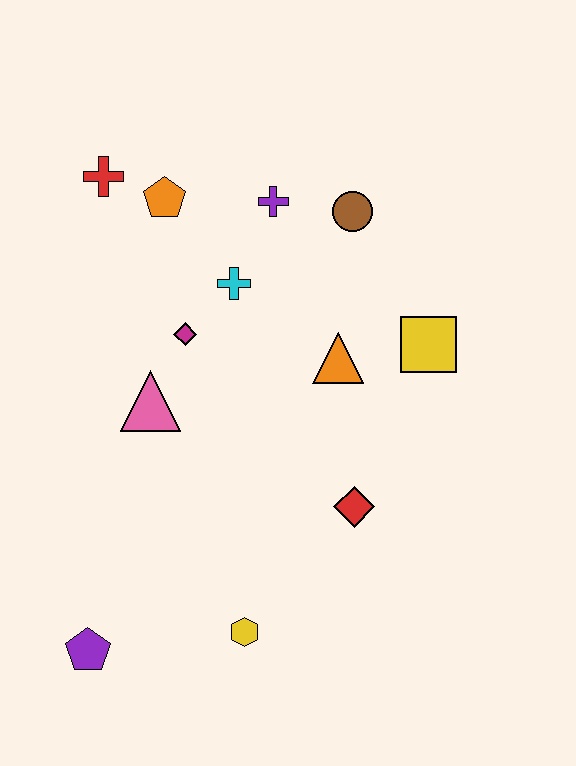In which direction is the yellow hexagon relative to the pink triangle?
The yellow hexagon is below the pink triangle.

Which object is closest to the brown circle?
The purple cross is closest to the brown circle.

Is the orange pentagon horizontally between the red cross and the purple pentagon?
No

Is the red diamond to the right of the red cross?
Yes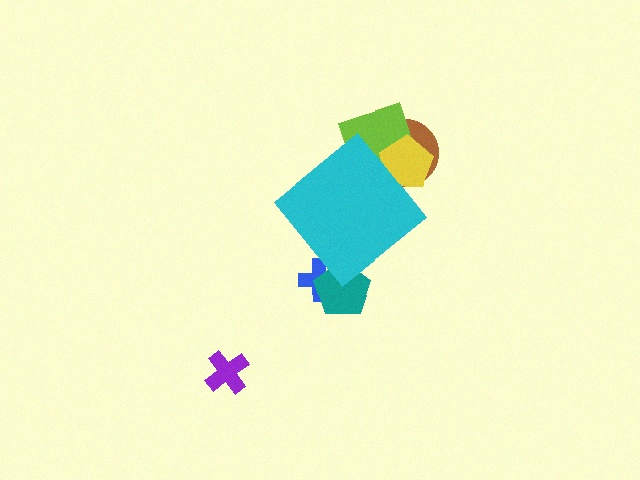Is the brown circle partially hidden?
Yes, the brown circle is partially hidden behind the cyan diamond.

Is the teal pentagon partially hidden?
Yes, the teal pentagon is partially hidden behind the cyan diamond.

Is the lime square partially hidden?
Yes, the lime square is partially hidden behind the cyan diamond.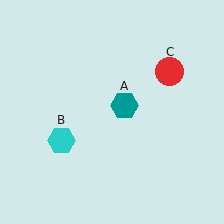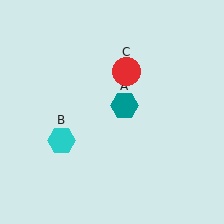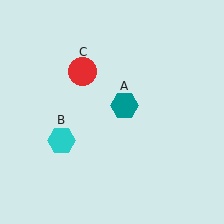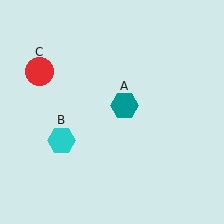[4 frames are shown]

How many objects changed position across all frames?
1 object changed position: red circle (object C).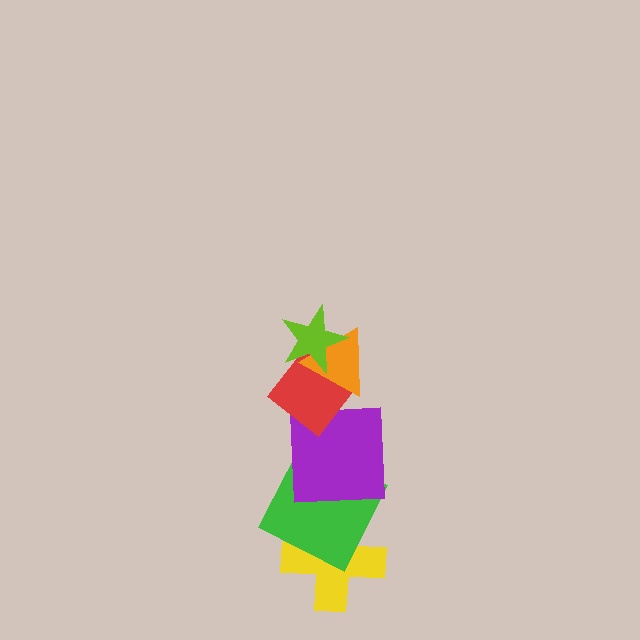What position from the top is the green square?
The green square is 5th from the top.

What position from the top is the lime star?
The lime star is 1st from the top.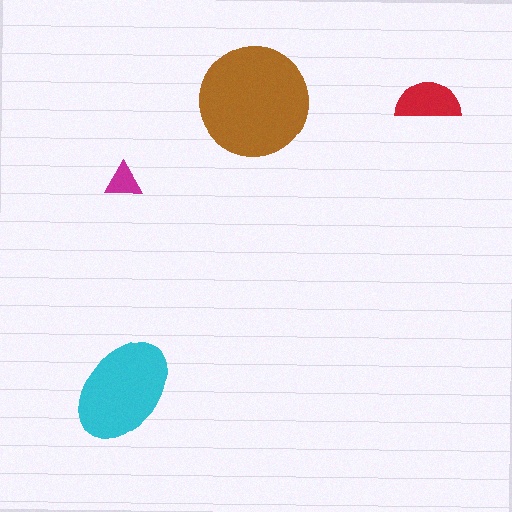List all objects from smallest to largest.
The magenta triangle, the red semicircle, the cyan ellipse, the brown circle.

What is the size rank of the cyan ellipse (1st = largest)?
2nd.